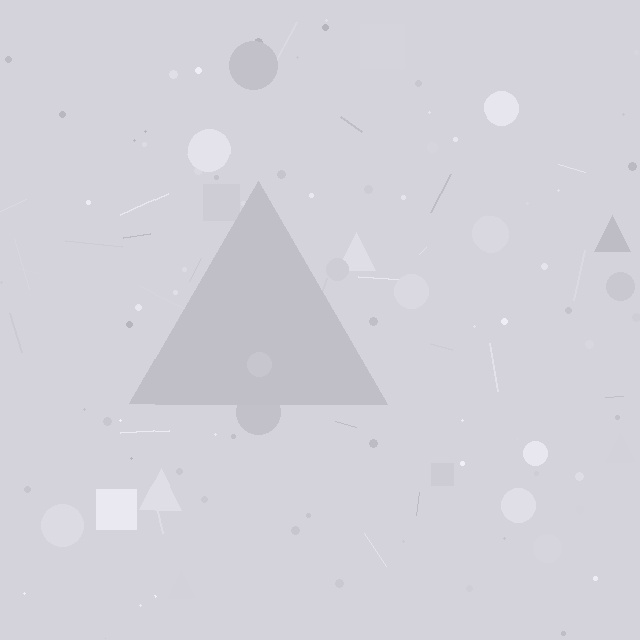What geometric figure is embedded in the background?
A triangle is embedded in the background.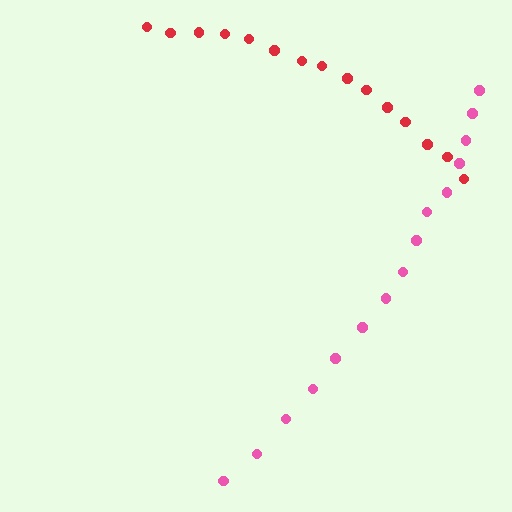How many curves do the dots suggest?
There are 2 distinct paths.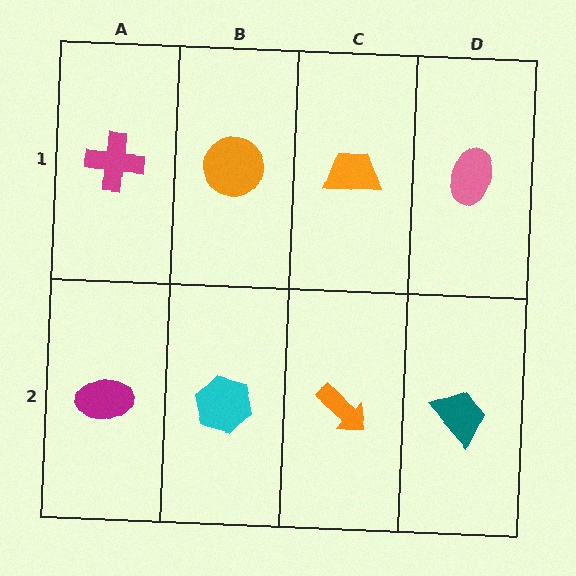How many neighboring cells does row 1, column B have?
3.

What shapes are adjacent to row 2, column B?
An orange circle (row 1, column B), a magenta ellipse (row 2, column A), an orange arrow (row 2, column C).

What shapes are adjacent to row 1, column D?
A teal trapezoid (row 2, column D), an orange trapezoid (row 1, column C).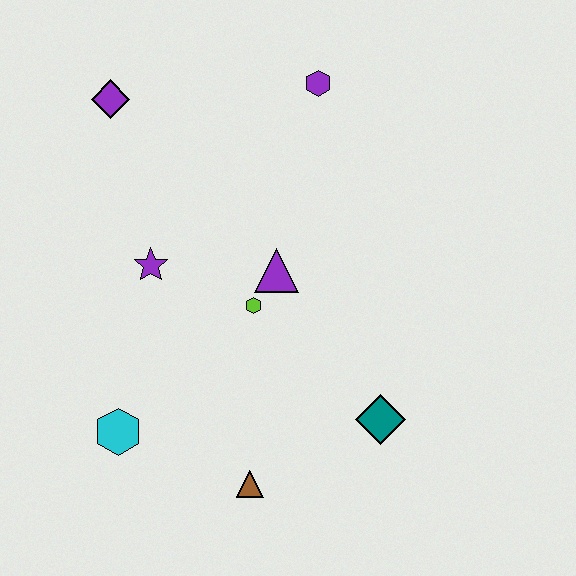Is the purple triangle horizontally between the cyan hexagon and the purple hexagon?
Yes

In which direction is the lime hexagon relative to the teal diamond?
The lime hexagon is to the left of the teal diamond.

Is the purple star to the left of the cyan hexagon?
No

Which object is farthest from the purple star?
The teal diamond is farthest from the purple star.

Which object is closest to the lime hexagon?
The purple triangle is closest to the lime hexagon.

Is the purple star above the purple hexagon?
No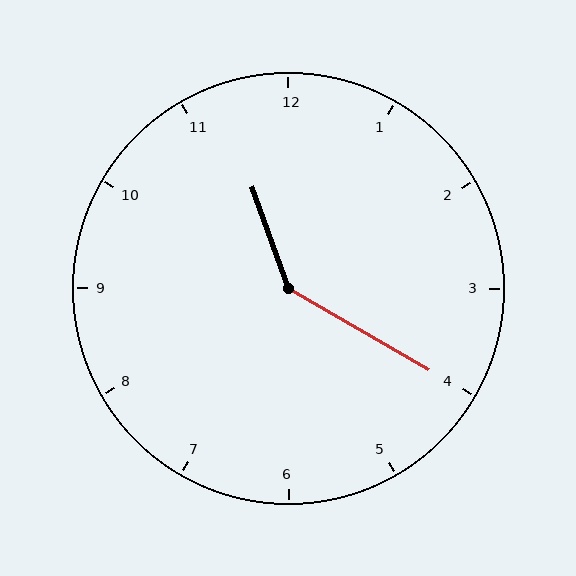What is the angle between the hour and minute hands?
Approximately 140 degrees.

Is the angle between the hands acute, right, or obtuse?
It is obtuse.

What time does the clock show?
11:20.